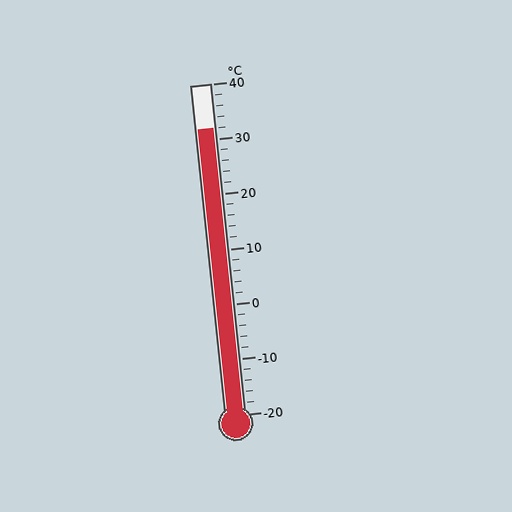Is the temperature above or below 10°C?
The temperature is above 10°C.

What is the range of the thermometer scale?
The thermometer scale ranges from -20°C to 40°C.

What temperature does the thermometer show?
The thermometer shows approximately 32°C.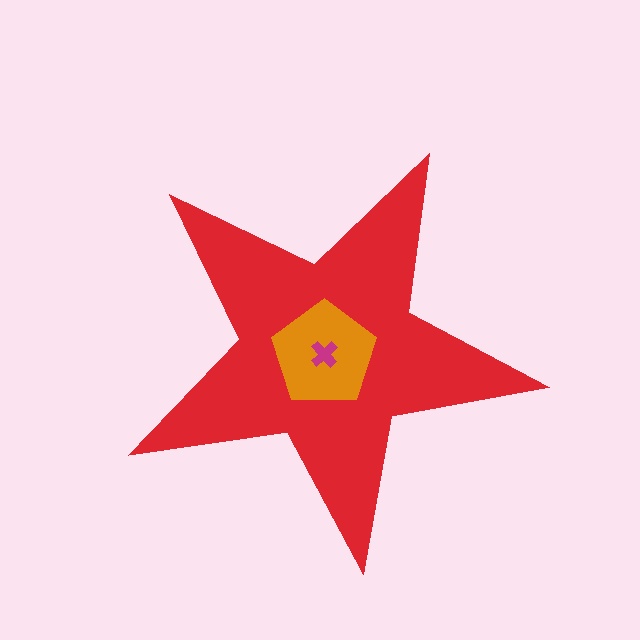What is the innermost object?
The magenta cross.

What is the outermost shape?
The red star.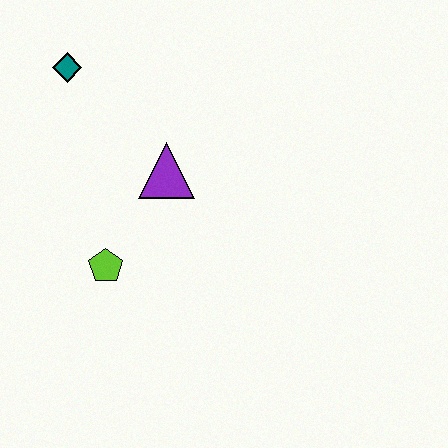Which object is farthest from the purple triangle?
The teal diamond is farthest from the purple triangle.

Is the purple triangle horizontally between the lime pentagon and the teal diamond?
No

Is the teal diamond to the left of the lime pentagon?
Yes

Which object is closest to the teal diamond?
The purple triangle is closest to the teal diamond.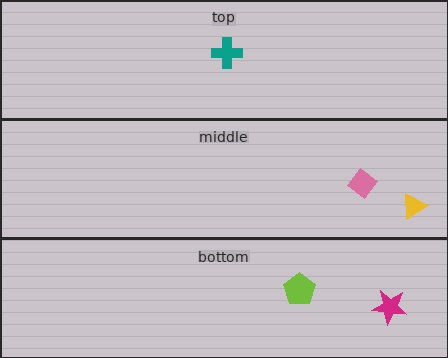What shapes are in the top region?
The teal cross.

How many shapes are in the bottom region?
2.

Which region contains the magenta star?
The bottom region.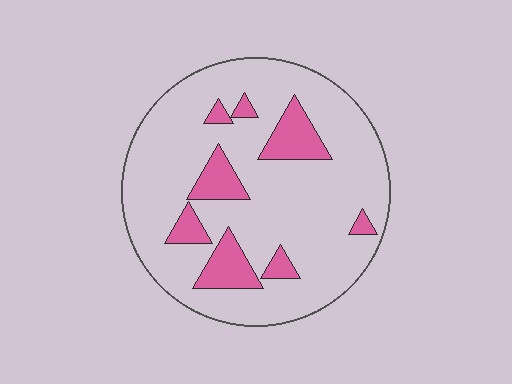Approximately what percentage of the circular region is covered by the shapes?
Approximately 15%.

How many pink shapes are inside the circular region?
8.